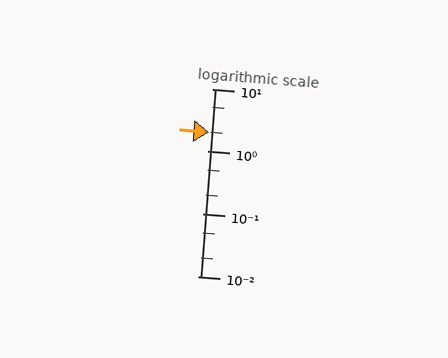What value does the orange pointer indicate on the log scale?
The pointer indicates approximately 2.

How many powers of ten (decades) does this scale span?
The scale spans 3 decades, from 0.01 to 10.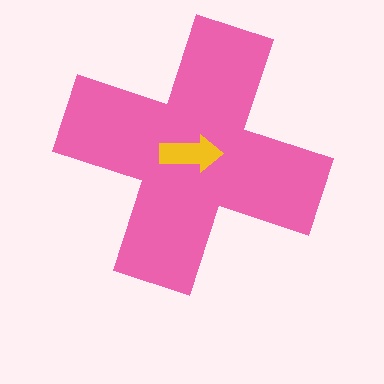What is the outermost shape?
The pink cross.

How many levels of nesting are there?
2.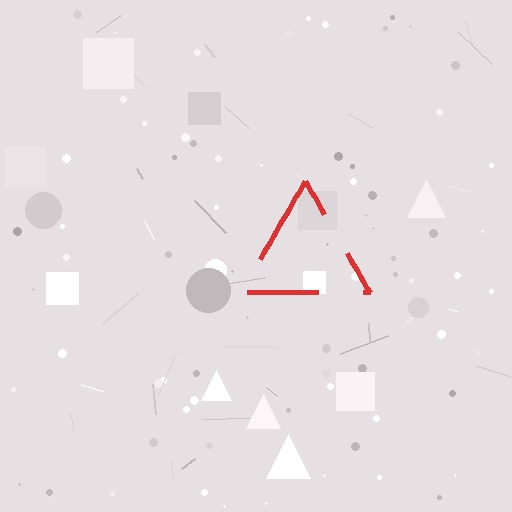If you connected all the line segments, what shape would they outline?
They would outline a triangle.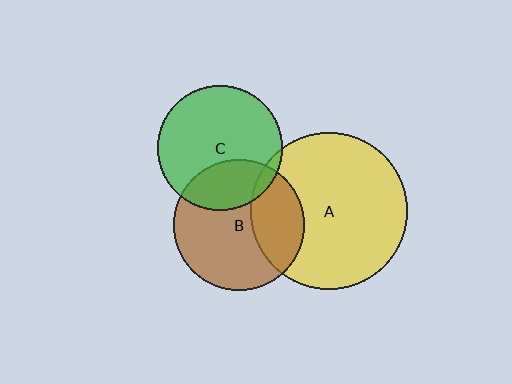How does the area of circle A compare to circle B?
Approximately 1.4 times.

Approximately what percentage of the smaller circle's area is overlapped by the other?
Approximately 30%.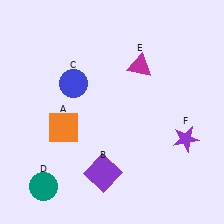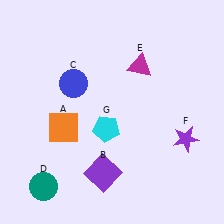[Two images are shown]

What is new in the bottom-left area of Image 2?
A cyan pentagon (G) was added in the bottom-left area of Image 2.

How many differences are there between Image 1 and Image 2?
There is 1 difference between the two images.